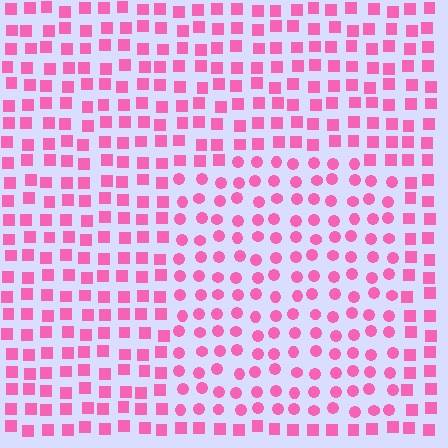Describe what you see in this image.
The image is filled with small pink elements arranged in a uniform grid. A rectangle-shaped region contains circles, while the surrounding area contains squares. The boundary is defined purely by the change in element shape.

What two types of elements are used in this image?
The image uses circles inside the rectangle region and squares outside it.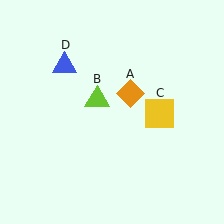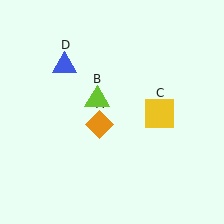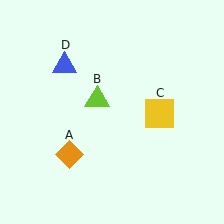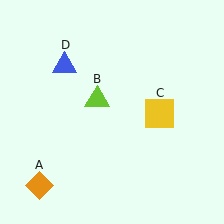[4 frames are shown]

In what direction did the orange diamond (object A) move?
The orange diamond (object A) moved down and to the left.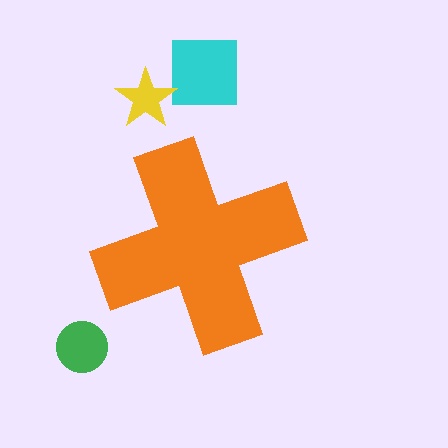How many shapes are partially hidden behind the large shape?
0 shapes are partially hidden.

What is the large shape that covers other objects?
An orange cross.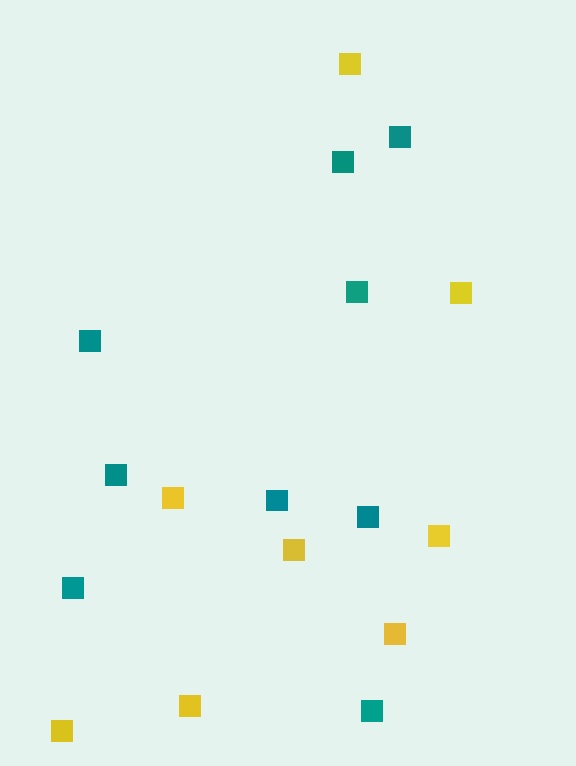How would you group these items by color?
There are 2 groups: one group of teal squares (9) and one group of yellow squares (8).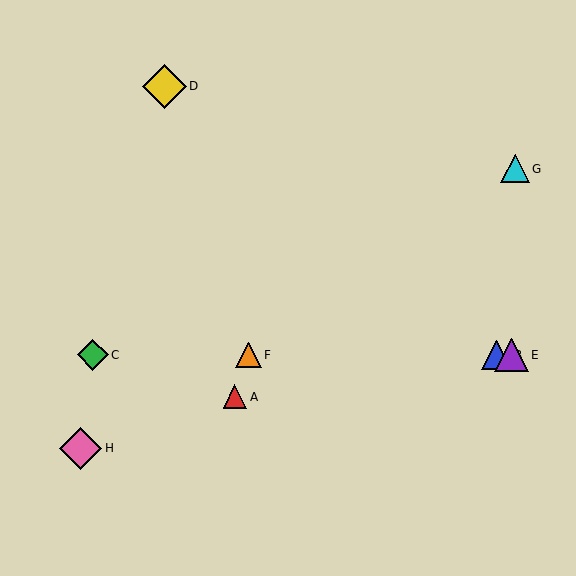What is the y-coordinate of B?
Object B is at y≈355.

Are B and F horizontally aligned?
Yes, both are at y≈355.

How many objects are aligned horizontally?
4 objects (B, C, E, F) are aligned horizontally.